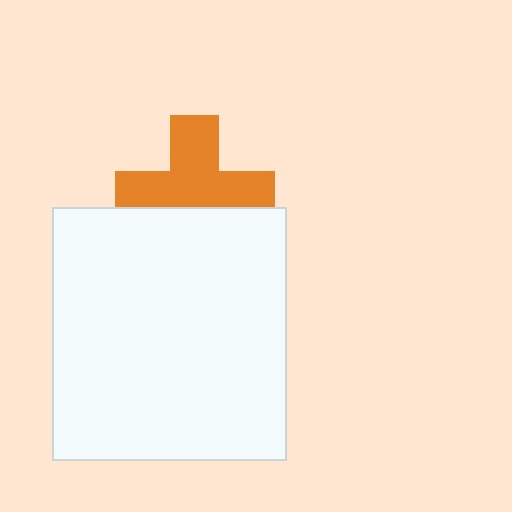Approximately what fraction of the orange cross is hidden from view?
Roughly 36% of the orange cross is hidden behind the white rectangle.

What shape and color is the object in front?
The object in front is a white rectangle.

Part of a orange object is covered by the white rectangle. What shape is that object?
It is a cross.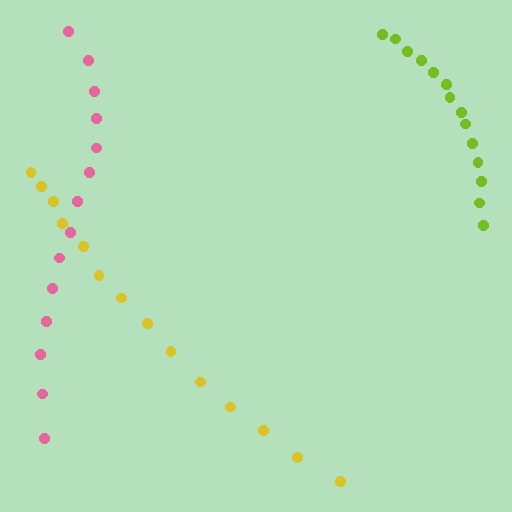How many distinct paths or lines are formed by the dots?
There are 3 distinct paths.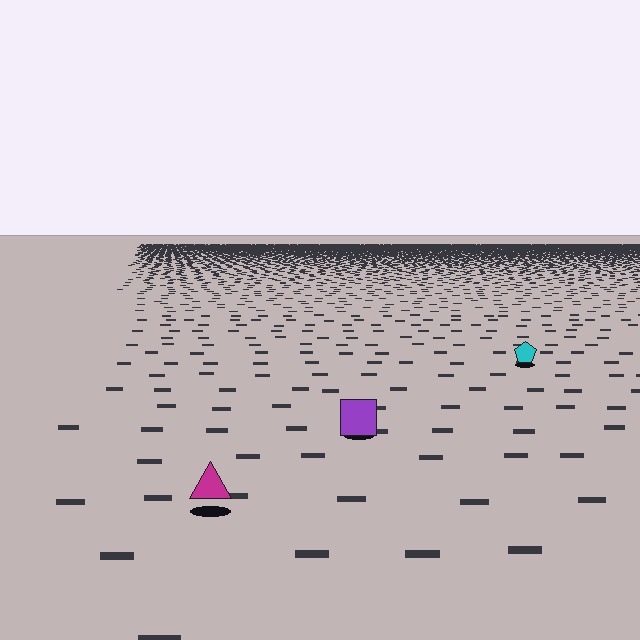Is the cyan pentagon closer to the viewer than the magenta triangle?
No. The magenta triangle is closer — you can tell from the texture gradient: the ground texture is coarser near it.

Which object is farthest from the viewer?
The cyan pentagon is farthest from the viewer. It appears smaller and the ground texture around it is denser.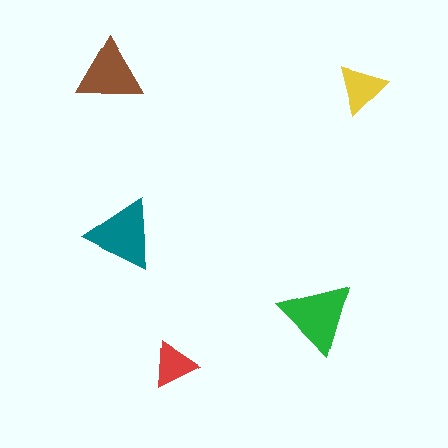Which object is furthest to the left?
The brown triangle is leftmost.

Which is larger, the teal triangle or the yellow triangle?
The teal one.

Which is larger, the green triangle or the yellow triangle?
The green one.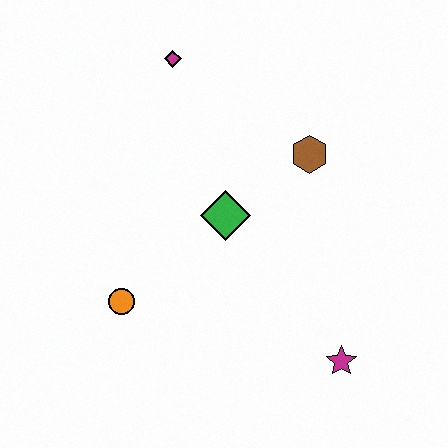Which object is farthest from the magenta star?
The magenta diamond is farthest from the magenta star.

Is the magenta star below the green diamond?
Yes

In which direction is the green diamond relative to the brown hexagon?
The green diamond is to the left of the brown hexagon.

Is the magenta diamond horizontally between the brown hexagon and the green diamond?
No